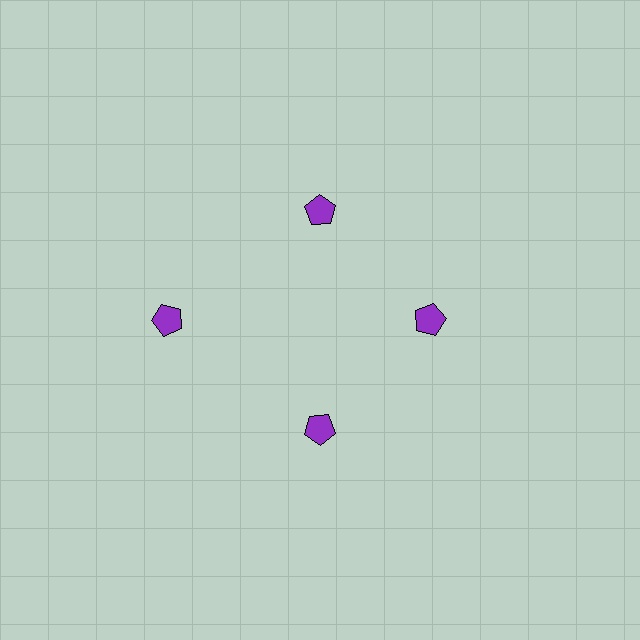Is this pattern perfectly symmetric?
No. The 4 purple pentagons are arranged in a ring, but one element near the 9 o'clock position is pushed outward from the center, breaking the 4-fold rotational symmetry.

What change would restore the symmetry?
The symmetry would be restored by moving it inward, back onto the ring so that all 4 pentagons sit at equal angles and equal distance from the center.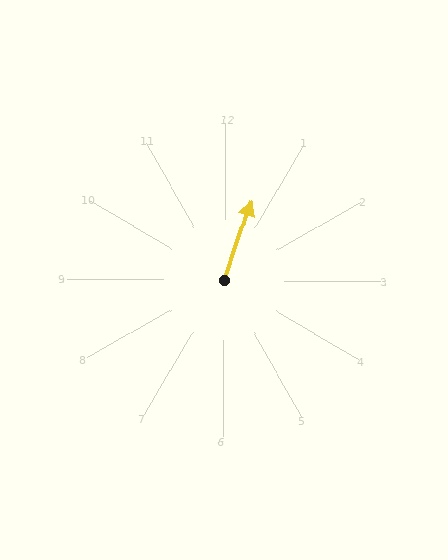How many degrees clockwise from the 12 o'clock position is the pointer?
Approximately 19 degrees.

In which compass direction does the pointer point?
North.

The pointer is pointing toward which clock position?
Roughly 1 o'clock.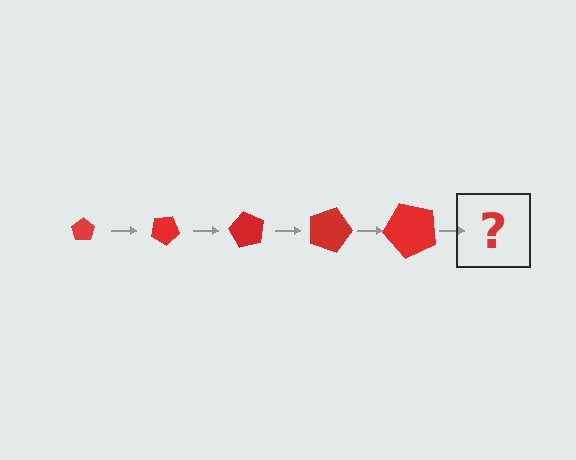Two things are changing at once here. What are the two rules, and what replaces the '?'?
The two rules are that the pentagon grows larger each step and it rotates 30 degrees each step. The '?' should be a pentagon, larger than the previous one and rotated 150 degrees from the start.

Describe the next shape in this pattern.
It should be a pentagon, larger than the previous one and rotated 150 degrees from the start.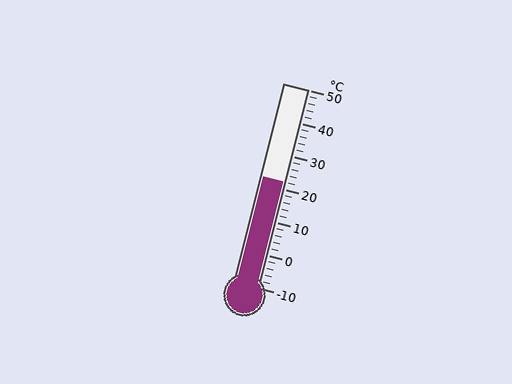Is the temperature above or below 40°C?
The temperature is below 40°C.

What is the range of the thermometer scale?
The thermometer scale ranges from -10°C to 50°C.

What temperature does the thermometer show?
The thermometer shows approximately 22°C.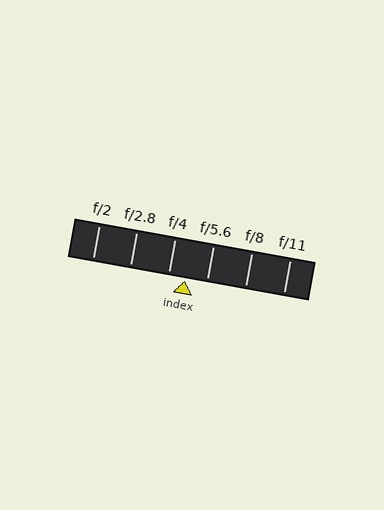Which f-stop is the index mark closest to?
The index mark is closest to f/4.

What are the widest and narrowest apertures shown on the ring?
The widest aperture shown is f/2 and the narrowest is f/11.